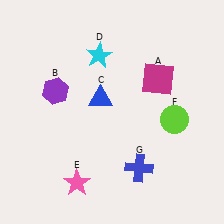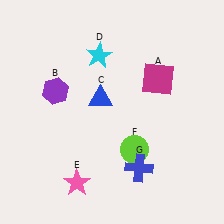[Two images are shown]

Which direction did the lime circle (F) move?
The lime circle (F) moved left.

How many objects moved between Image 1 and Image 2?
1 object moved between the two images.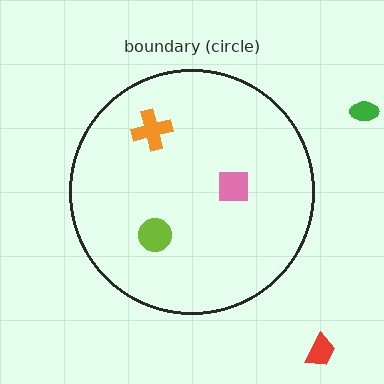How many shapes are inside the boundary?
3 inside, 2 outside.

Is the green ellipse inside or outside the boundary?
Outside.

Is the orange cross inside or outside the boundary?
Inside.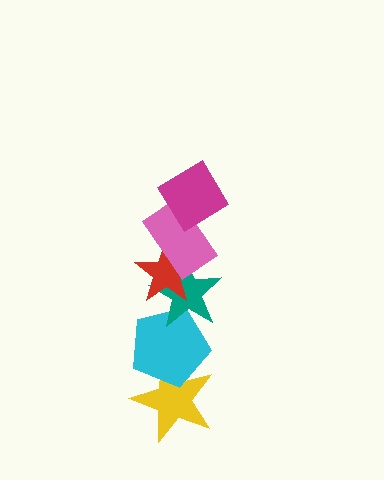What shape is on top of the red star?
The pink rectangle is on top of the red star.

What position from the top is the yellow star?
The yellow star is 6th from the top.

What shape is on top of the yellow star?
The cyan pentagon is on top of the yellow star.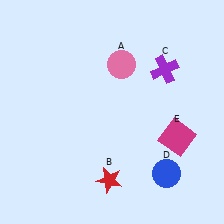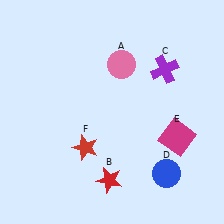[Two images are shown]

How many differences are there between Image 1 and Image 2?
There is 1 difference between the two images.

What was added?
A red star (F) was added in Image 2.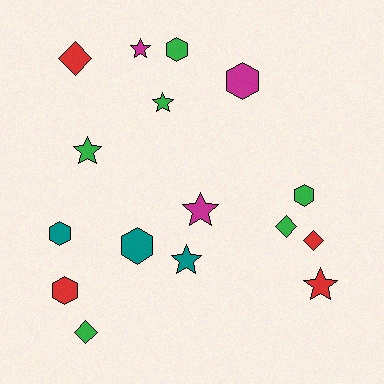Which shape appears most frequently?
Hexagon, with 6 objects.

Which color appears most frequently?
Green, with 6 objects.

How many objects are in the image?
There are 16 objects.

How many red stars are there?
There is 1 red star.